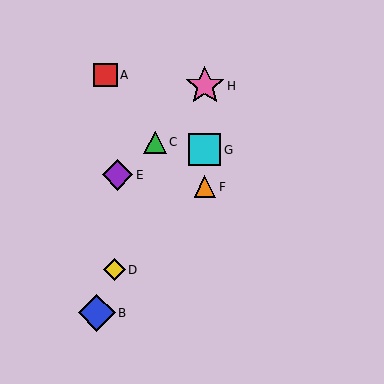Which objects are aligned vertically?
Objects F, G, H are aligned vertically.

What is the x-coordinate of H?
Object H is at x≈205.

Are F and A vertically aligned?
No, F is at x≈205 and A is at x≈106.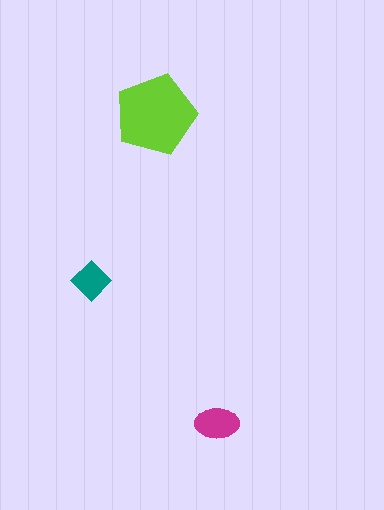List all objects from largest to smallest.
The lime pentagon, the magenta ellipse, the teal diamond.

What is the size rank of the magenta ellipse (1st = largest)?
2nd.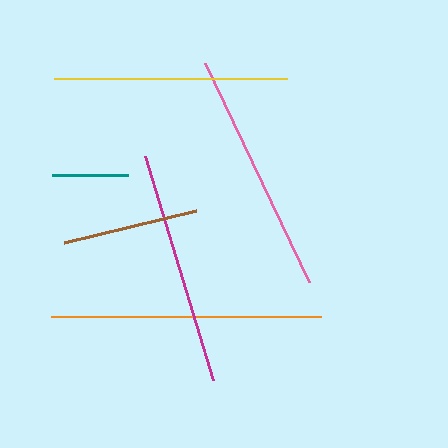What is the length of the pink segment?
The pink segment is approximately 242 pixels long.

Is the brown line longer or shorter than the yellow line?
The yellow line is longer than the brown line.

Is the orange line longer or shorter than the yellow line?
The orange line is longer than the yellow line.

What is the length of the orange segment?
The orange segment is approximately 270 pixels long.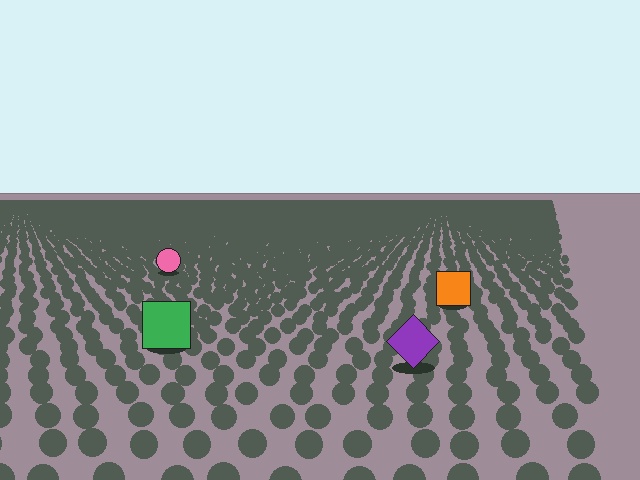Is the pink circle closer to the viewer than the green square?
No. The green square is closer — you can tell from the texture gradient: the ground texture is coarser near it.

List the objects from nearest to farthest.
From nearest to farthest: the purple diamond, the green square, the orange square, the pink circle.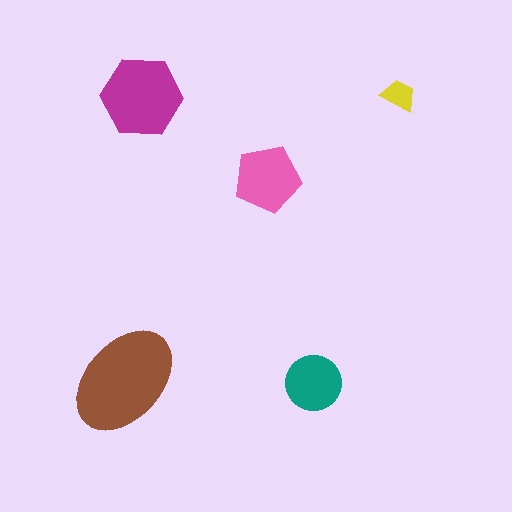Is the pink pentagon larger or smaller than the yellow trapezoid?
Larger.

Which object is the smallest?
The yellow trapezoid.